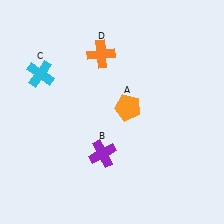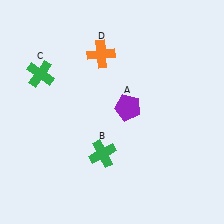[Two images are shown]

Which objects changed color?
A changed from orange to purple. B changed from purple to green. C changed from cyan to green.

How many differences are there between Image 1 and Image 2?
There are 3 differences between the two images.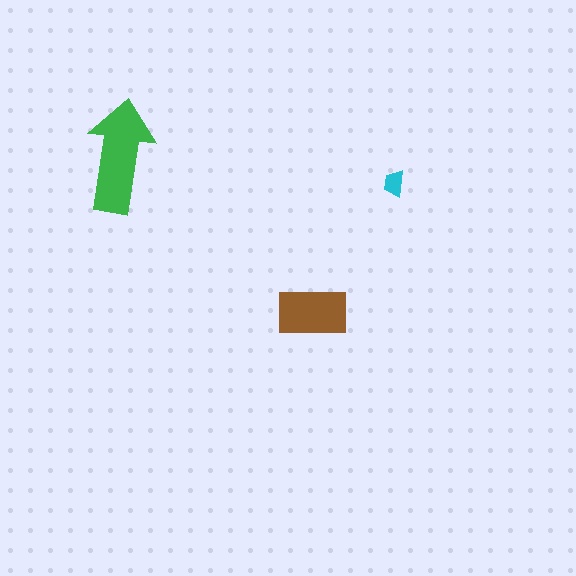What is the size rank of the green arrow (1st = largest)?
1st.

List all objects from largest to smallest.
The green arrow, the brown rectangle, the cyan trapezoid.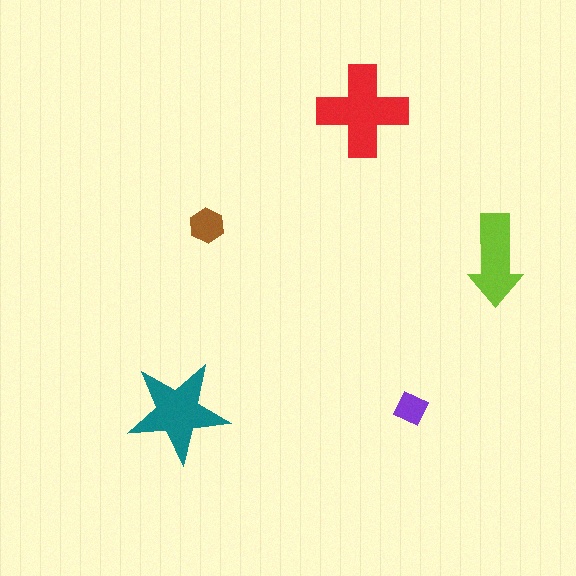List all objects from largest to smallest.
The red cross, the teal star, the lime arrow, the brown hexagon, the purple square.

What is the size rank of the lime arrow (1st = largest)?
3rd.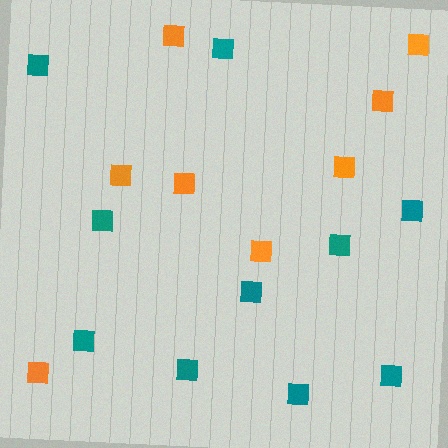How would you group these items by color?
There are 2 groups: one group of orange squares (8) and one group of teal squares (10).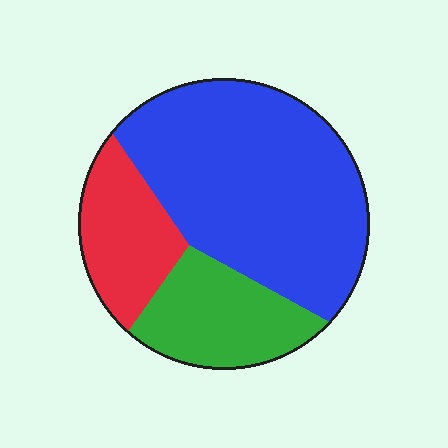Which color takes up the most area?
Blue, at roughly 60%.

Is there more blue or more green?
Blue.